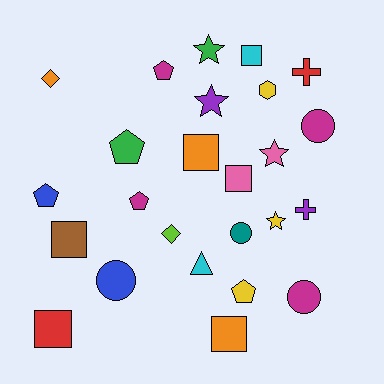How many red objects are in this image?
There are 2 red objects.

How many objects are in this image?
There are 25 objects.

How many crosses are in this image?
There are 2 crosses.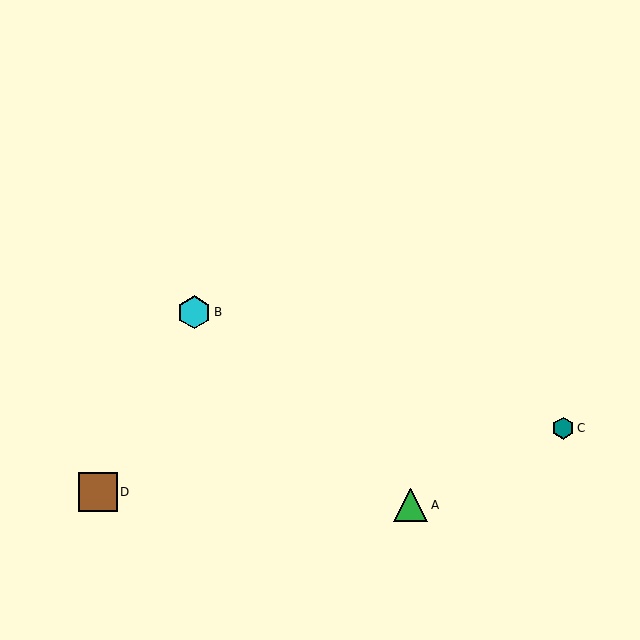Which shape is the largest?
The brown square (labeled D) is the largest.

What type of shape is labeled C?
Shape C is a teal hexagon.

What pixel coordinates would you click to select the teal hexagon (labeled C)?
Click at (563, 428) to select the teal hexagon C.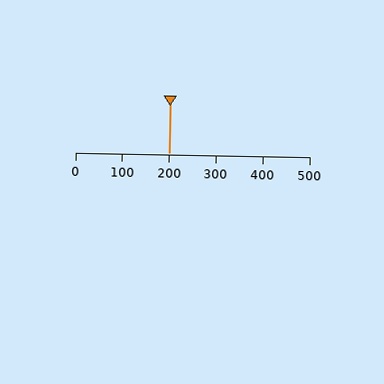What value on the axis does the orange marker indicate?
The marker indicates approximately 200.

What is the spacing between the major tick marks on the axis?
The major ticks are spaced 100 apart.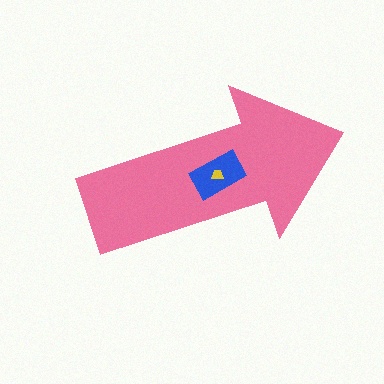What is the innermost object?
The yellow trapezoid.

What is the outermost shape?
The pink arrow.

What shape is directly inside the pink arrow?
The blue rectangle.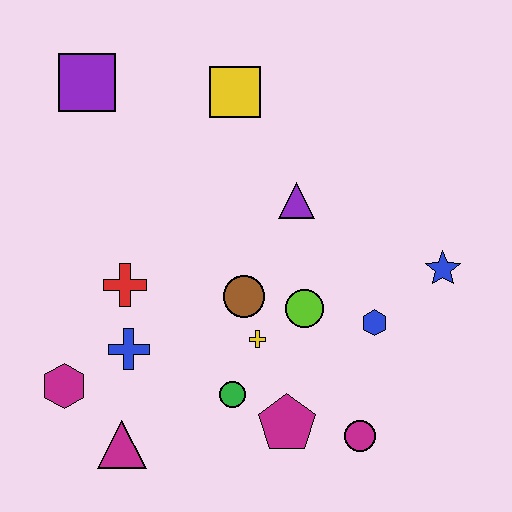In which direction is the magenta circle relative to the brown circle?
The magenta circle is below the brown circle.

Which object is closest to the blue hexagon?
The lime circle is closest to the blue hexagon.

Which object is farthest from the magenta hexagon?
The blue star is farthest from the magenta hexagon.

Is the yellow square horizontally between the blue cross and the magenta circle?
Yes